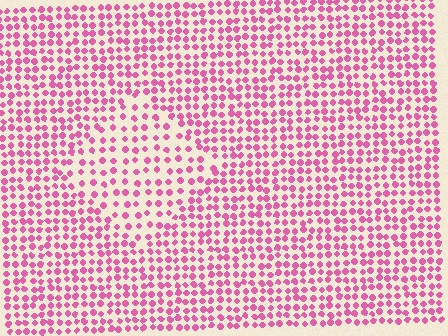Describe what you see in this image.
The image contains small pink elements arranged at two different densities. A diamond-shaped region is visible where the elements are less densely packed than the surrounding area.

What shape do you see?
I see a diamond.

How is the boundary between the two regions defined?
The boundary is defined by a change in element density (approximately 1.7x ratio). All elements are the same color, size, and shape.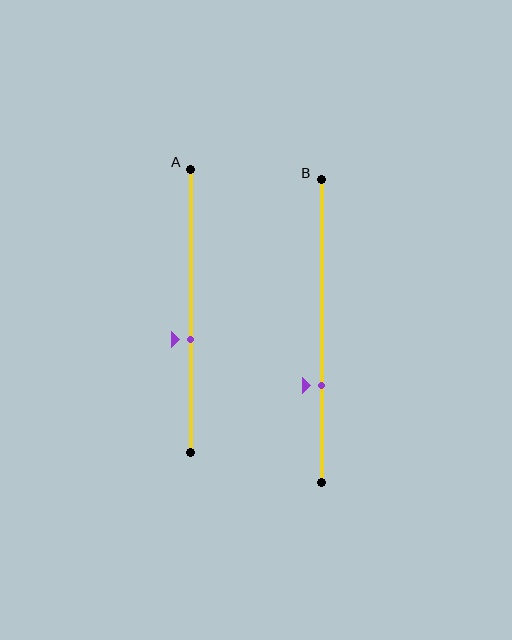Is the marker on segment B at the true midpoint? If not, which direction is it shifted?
No, the marker on segment B is shifted downward by about 18% of the segment length.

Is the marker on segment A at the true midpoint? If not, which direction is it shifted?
No, the marker on segment A is shifted downward by about 10% of the segment length.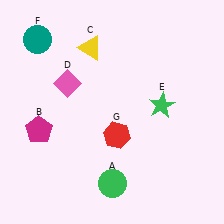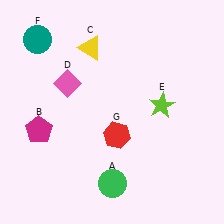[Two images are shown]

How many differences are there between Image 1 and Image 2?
There is 1 difference between the two images.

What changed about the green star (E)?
In Image 1, E is green. In Image 2, it changed to lime.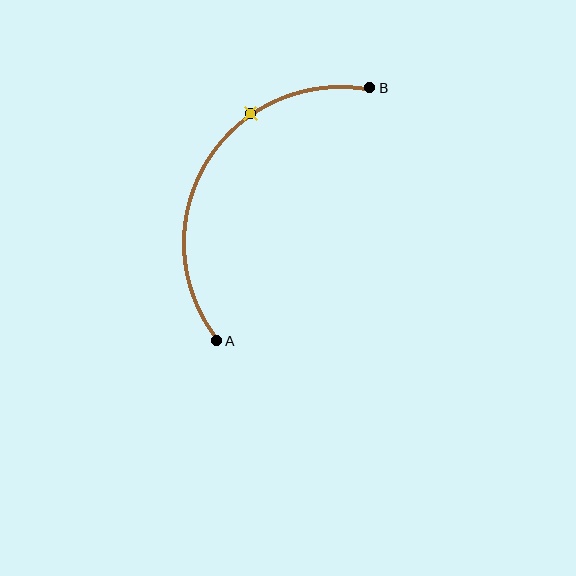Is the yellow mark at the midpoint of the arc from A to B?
No. The yellow mark lies on the arc but is closer to endpoint B. The arc midpoint would be at the point on the curve equidistant along the arc from both A and B.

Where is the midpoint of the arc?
The arc midpoint is the point on the curve farthest from the straight line joining A and B. It sits to the left of that line.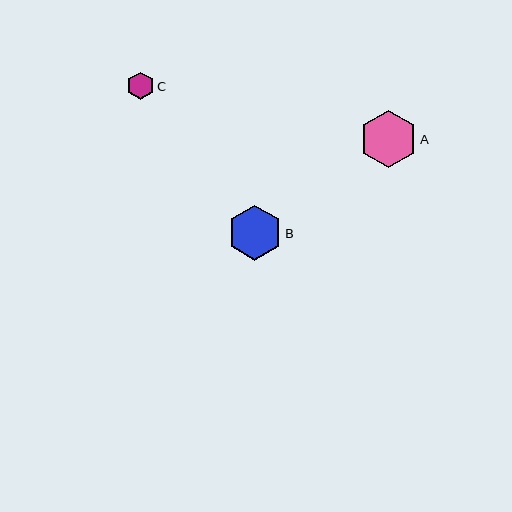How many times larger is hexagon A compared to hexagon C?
Hexagon A is approximately 2.1 times the size of hexagon C.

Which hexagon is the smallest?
Hexagon C is the smallest with a size of approximately 27 pixels.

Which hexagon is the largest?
Hexagon A is the largest with a size of approximately 57 pixels.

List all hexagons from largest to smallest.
From largest to smallest: A, B, C.